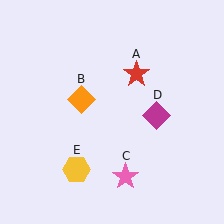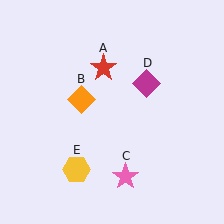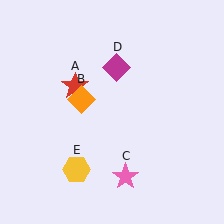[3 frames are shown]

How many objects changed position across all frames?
2 objects changed position: red star (object A), magenta diamond (object D).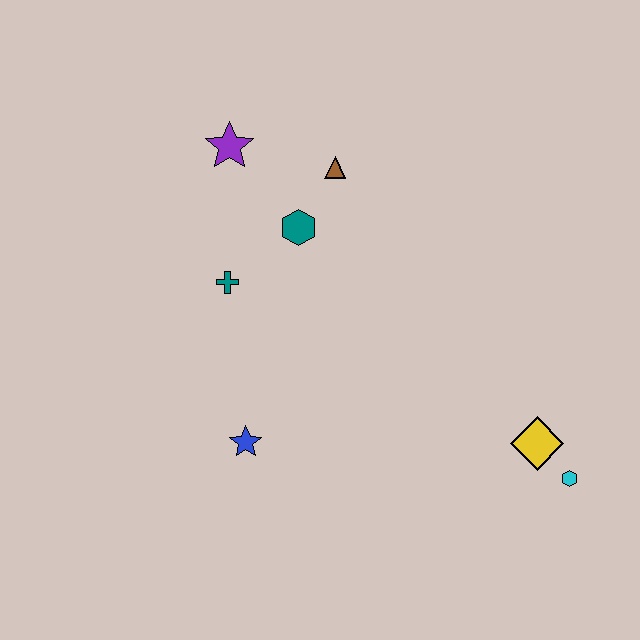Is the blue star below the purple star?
Yes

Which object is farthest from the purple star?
The cyan hexagon is farthest from the purple star.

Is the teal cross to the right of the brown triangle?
No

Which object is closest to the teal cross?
The teal hexagon is closest to the teal cross.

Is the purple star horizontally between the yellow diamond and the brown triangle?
No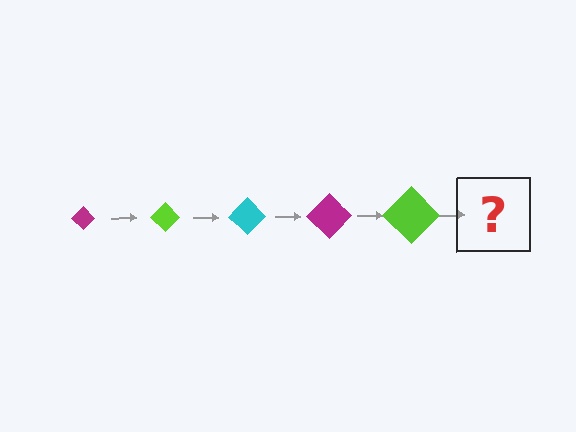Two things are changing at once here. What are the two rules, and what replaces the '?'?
The two rules are that the diamond grows larger each step and the color cycles through magenta, lime, and cyan. The '?' should be a cyan diamond, larger than the previous one.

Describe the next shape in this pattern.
It should be a cyan diamond, larger than the previous one.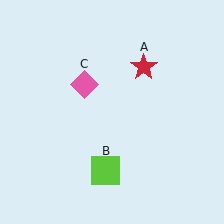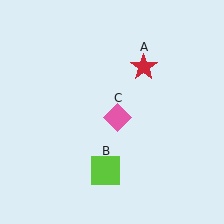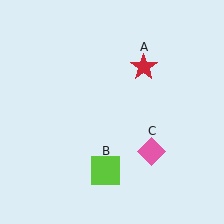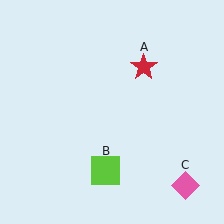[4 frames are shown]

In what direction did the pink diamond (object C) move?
The pink diamond (object C) moved down and to the right.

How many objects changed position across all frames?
1 object changed position: pink diamond (object C).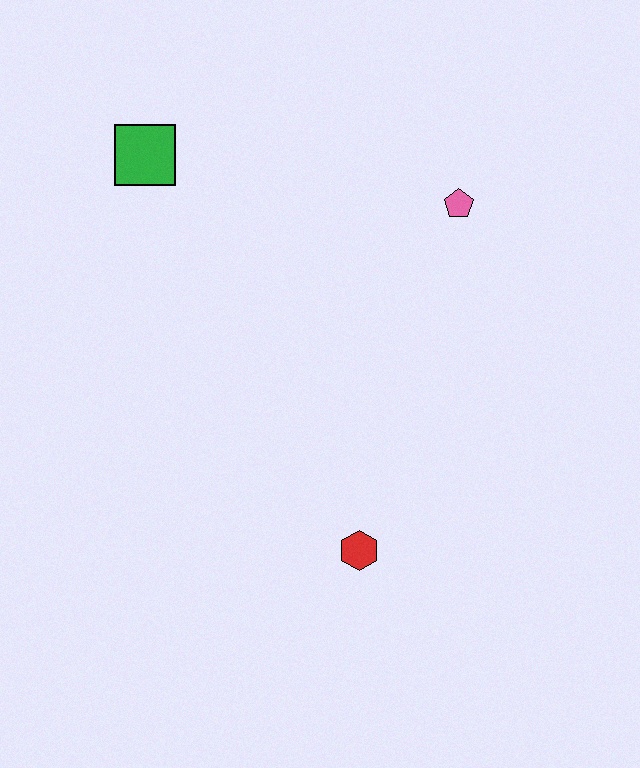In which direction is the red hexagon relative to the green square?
The red hexagon is below the green square.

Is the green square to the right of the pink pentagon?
No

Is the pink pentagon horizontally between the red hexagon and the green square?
No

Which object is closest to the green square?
The pink pentagon is closest to the green square.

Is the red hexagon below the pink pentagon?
Yes